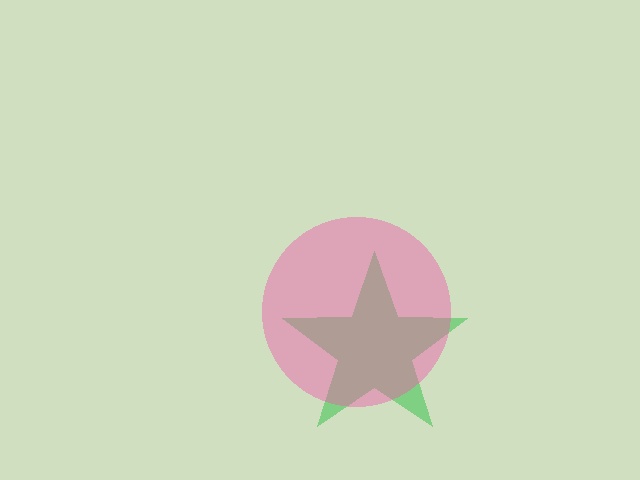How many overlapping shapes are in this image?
There are 2 overlapping shapes in the image.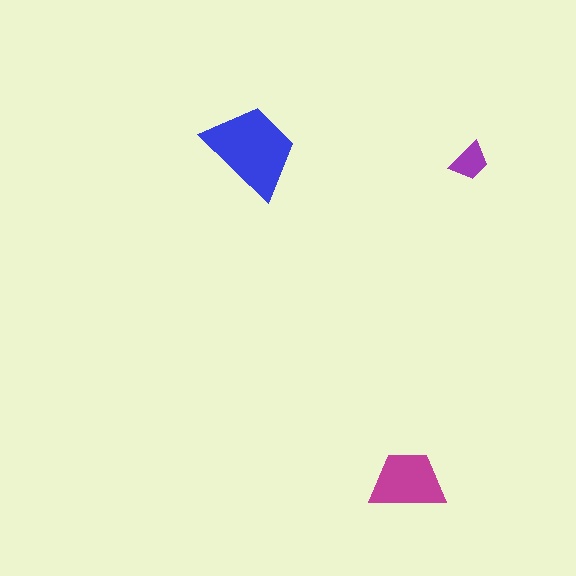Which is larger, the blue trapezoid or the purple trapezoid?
The blue one.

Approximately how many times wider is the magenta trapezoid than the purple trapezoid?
About 2 times wider.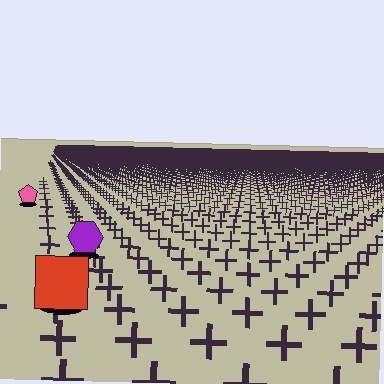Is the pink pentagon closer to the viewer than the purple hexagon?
No. The purple hexagon is closer — you can tell from the texture gradient: the ground texture is coarser near it.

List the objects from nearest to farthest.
From nearest to farthest: the red square, the purple hexagon, the pink pentagon.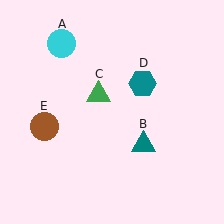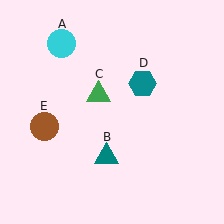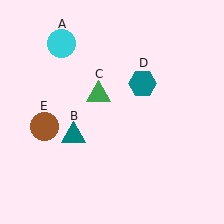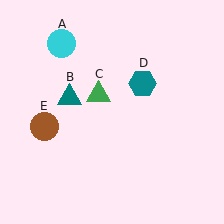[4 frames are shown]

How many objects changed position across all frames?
1 object changed position: teal triangle (object B).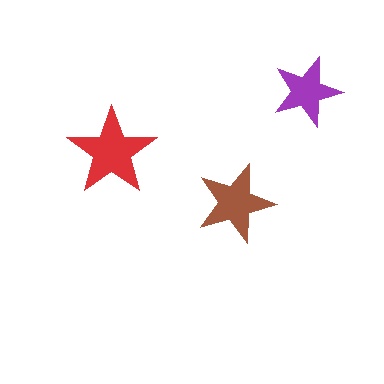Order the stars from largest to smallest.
the red one, the brown one, the purple one.